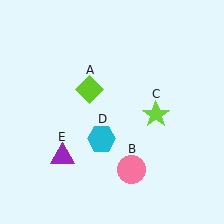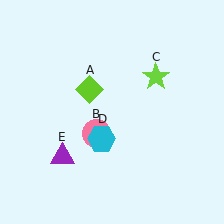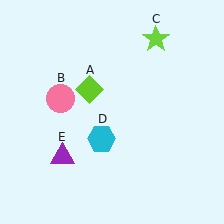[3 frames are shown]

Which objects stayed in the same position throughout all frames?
Lime diamond (object A) and cyan hexagon (object D) and purple triangle (object E) remained stationary.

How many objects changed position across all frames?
2 objects changed position: pink circle (object B), lime star (object C).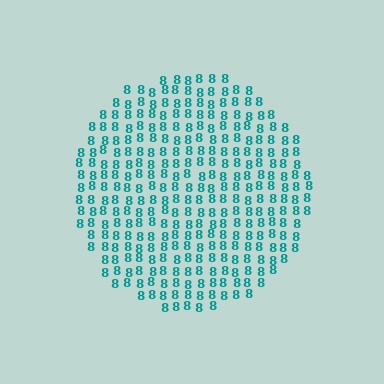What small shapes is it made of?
It is made of small digit 8's.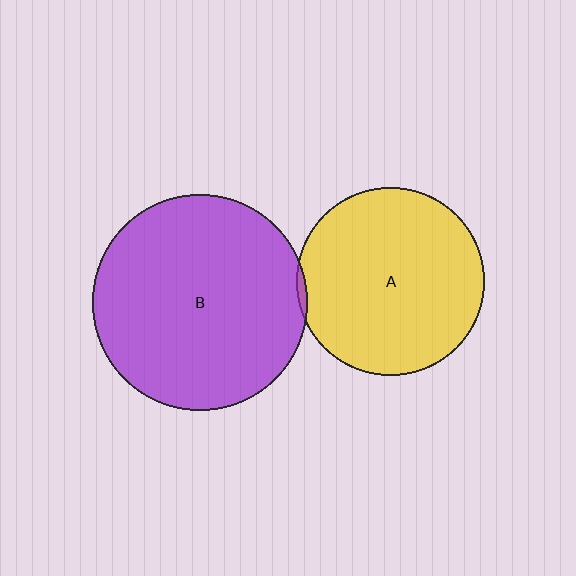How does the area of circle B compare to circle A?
Approximately 1.3 times.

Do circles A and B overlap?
Yes.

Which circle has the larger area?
Circle B (purple).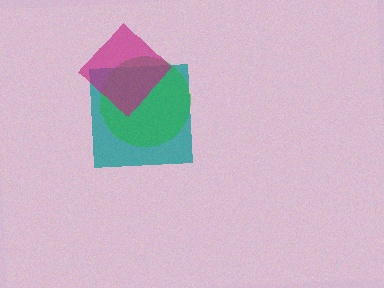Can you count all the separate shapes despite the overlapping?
Yes, there are 3 separate shapes.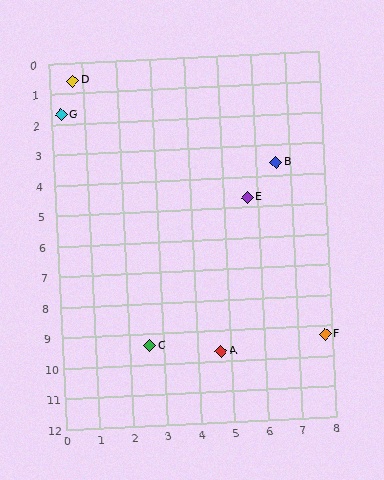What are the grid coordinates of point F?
Point F is at approximately (7.8, 9.3).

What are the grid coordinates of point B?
Point B is at approximately (6.6, 3.6).